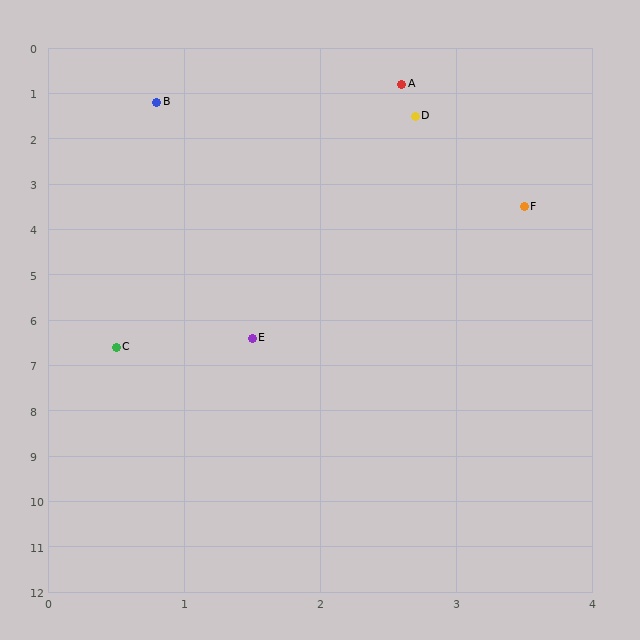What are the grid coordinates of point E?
Point E is at approximately (1.5, 6.4).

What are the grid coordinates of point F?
Point F is at approximately (3.5, 3.5).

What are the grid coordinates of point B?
Point B is at approximately (0.8, 1.2).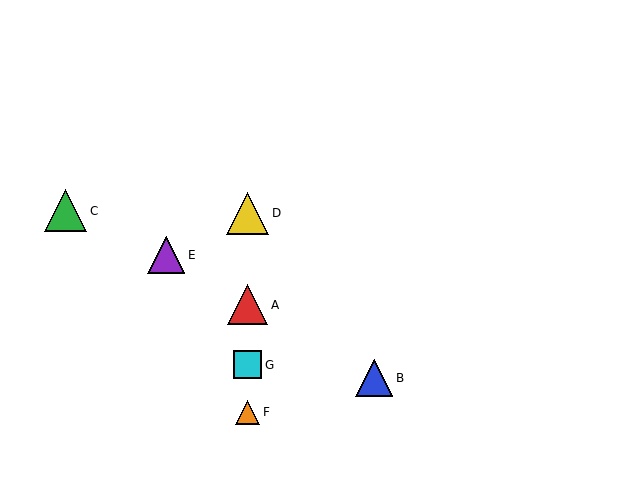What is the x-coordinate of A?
Object A is at x≈248.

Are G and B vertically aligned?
No, G is at x≈248 and B is at x≈374.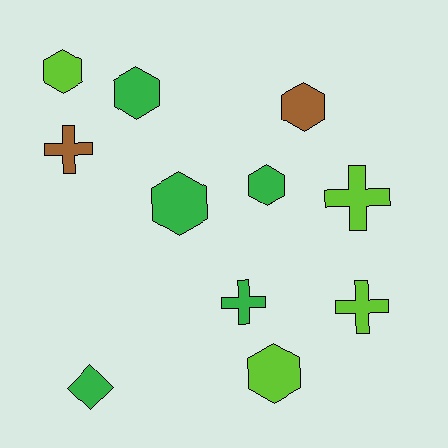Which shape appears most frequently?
Hexagon, with 6 objects.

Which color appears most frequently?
Green, with 5 objects.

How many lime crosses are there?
There are 2 lime crosses.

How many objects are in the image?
There are 11 objects.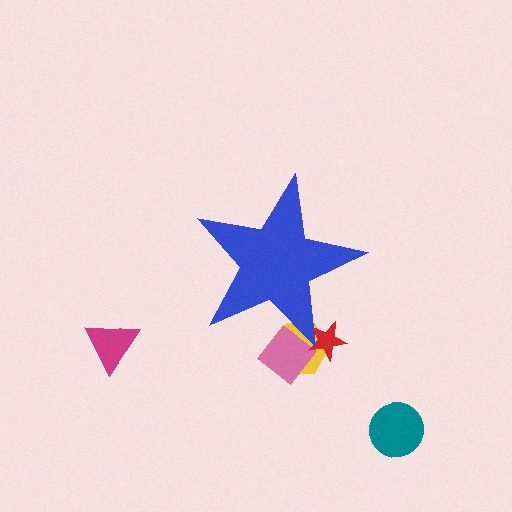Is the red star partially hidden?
Yes, the red star is partially hidden behind the blue star.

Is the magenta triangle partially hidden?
No, the magenta triangle is fully visible.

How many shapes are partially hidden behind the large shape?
3 shapes are partially hidden.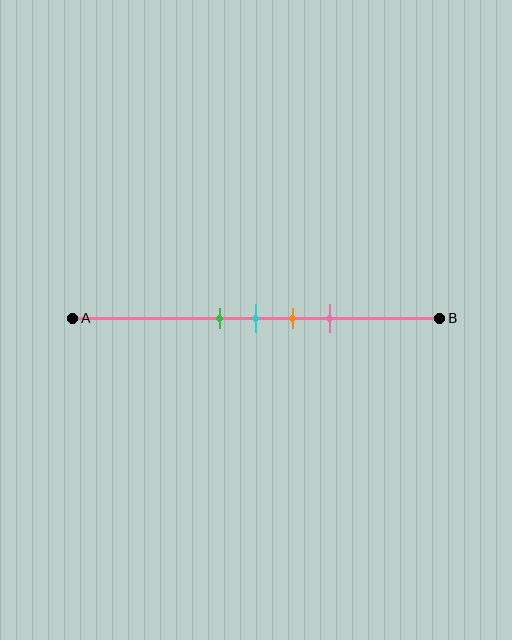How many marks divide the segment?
There are 4 marks dividing the segment.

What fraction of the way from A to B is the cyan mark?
The cyan mark is approximately 50% (0.5) of the way from A to B.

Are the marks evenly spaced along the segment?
Yes, the marks are approximately evenly spaced.